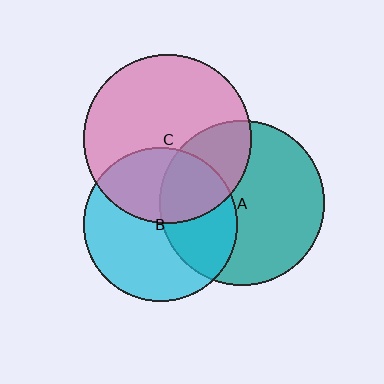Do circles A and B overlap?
Yes.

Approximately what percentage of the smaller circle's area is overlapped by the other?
Approximately 40%.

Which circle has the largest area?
Circle C (pink).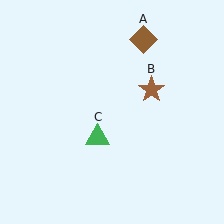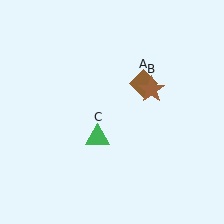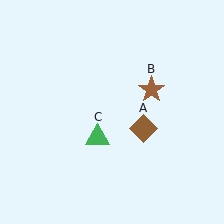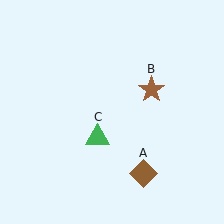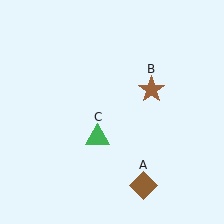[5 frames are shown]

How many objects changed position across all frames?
1 object changed position: brown diamond (object A).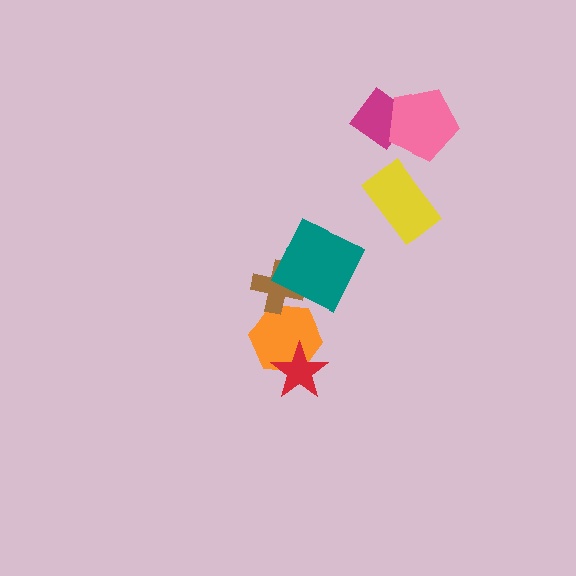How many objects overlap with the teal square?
1 object overlaps with the teal square.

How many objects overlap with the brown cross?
2 objects overlap with the brown cross.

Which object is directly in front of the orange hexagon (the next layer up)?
The brown cross is directly in front of the orange hexagon.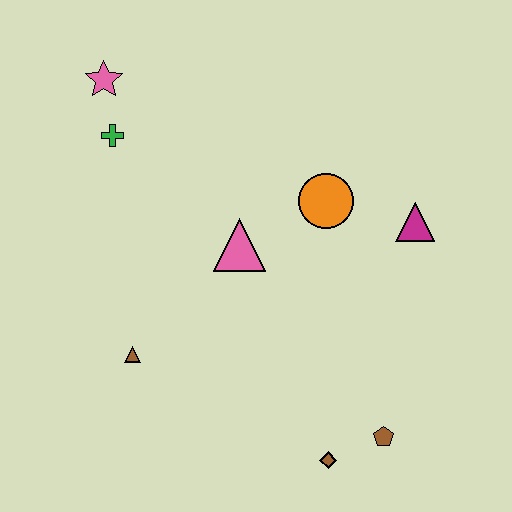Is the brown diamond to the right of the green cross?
Yes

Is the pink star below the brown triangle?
No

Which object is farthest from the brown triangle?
The magenta triangle is farthest from the brown triangle.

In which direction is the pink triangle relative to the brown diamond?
The pink triangle is above the brown diamond.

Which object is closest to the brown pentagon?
The brown diamond is closest to the brown pentagon.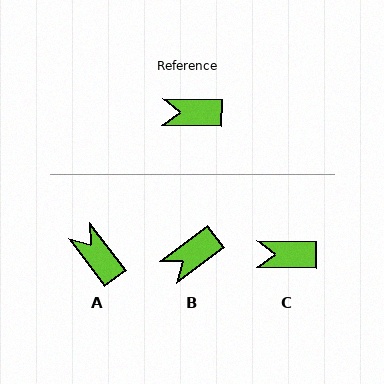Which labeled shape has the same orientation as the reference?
C.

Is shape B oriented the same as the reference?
No, it is off by about 37 degrees.